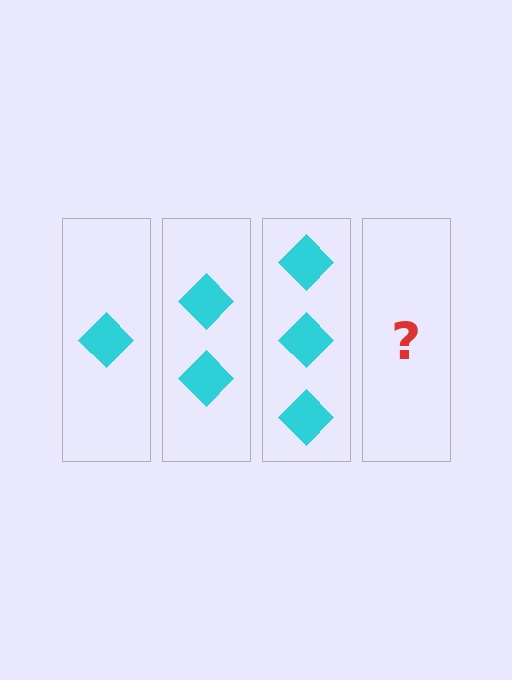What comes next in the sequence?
The next element should be 4 diamonds.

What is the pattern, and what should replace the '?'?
The pattern is that each step adds one more diamond. The '?' should be 4 diamonds.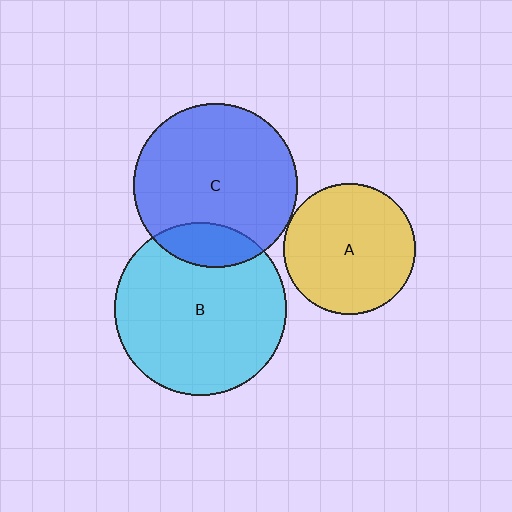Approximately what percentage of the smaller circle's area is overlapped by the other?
Approximately 5%.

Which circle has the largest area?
Circle B (cyan).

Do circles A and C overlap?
Yes.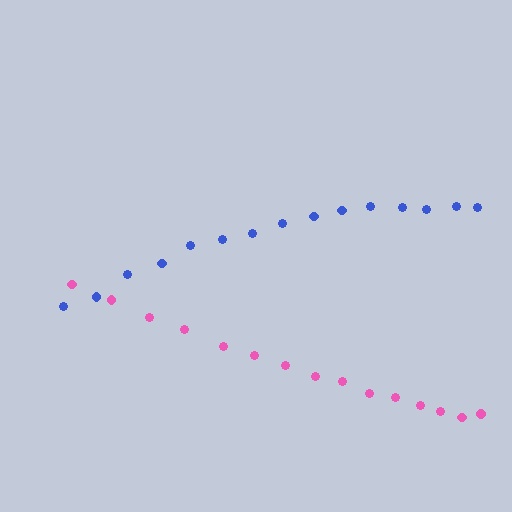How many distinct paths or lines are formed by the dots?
There are 2 distinct paths.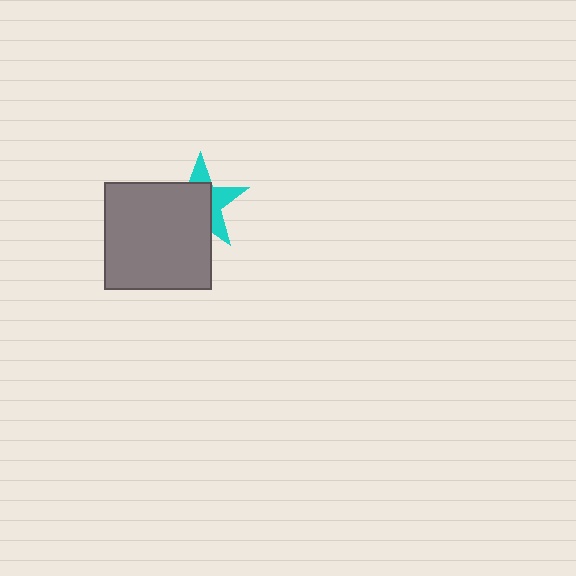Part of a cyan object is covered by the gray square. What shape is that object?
It is a star.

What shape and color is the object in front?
The object in front is a gray square.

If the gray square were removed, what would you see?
You would see the complete cyan star.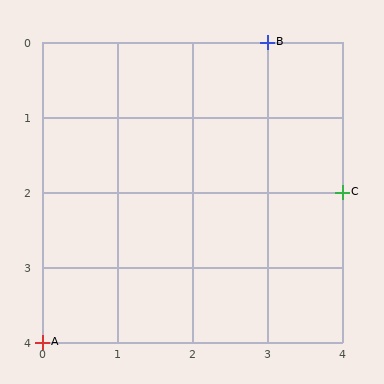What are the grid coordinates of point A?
Point A is at grid coordinates (0, 4).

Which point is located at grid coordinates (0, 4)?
Point A is at (0, 4).